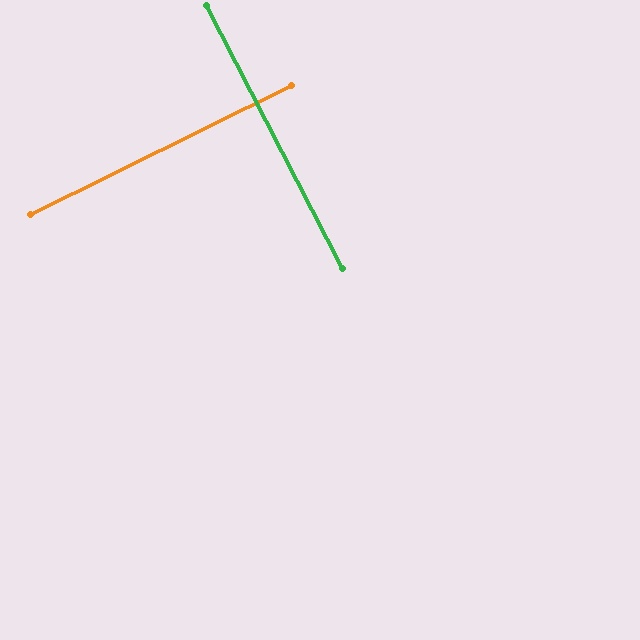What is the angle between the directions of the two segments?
Approximately 89 degrees.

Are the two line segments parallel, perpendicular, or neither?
Perpendicular — they meet at approximately 89°.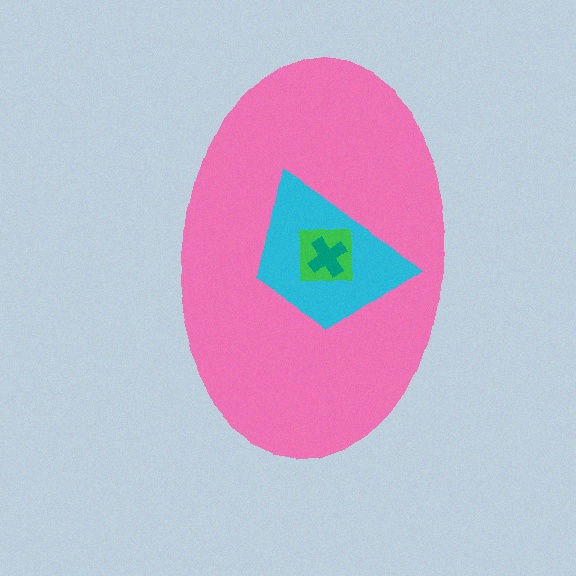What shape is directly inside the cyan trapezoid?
The green square.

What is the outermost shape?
The pink ellipse.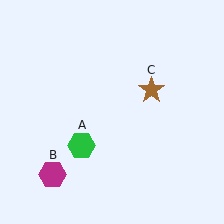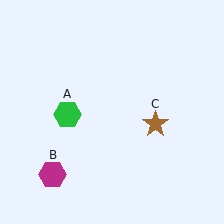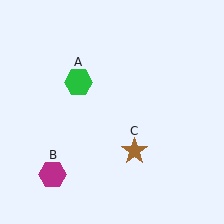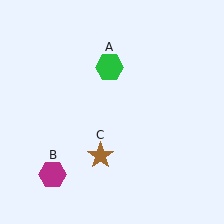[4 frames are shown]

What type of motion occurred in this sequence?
The green hexagon (object A), brown star (object C) rotated clockwise around the center of the scene.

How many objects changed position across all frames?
2 objects changed position: green hexagon (object A), brown star (object C).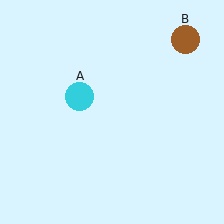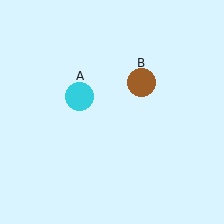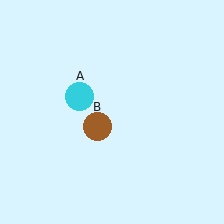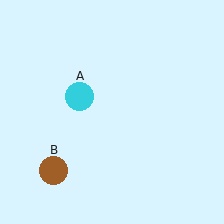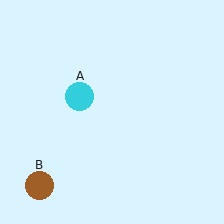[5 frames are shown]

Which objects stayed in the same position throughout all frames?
Cyan circle (object A) remained stationary.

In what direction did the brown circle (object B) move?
The brown circle (object B) moved down and to the left.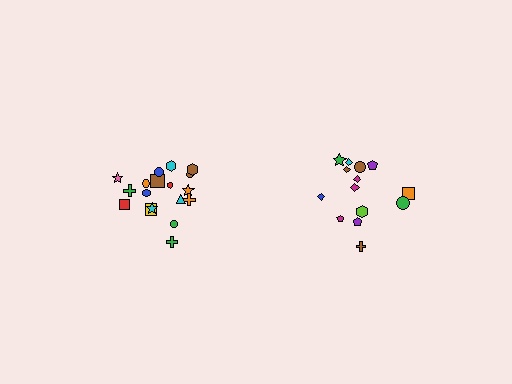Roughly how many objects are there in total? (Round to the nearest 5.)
Roughly 35 objects in total.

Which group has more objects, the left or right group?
The left group.